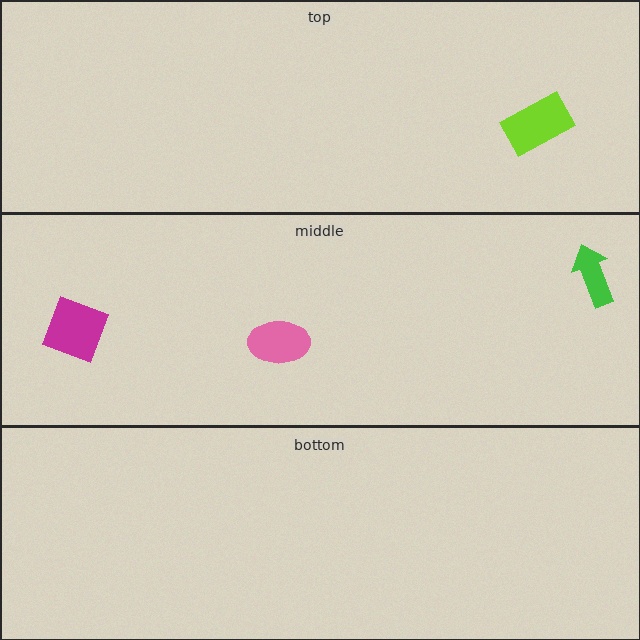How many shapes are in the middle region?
3.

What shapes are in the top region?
The lime rectangle.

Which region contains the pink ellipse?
The middle region.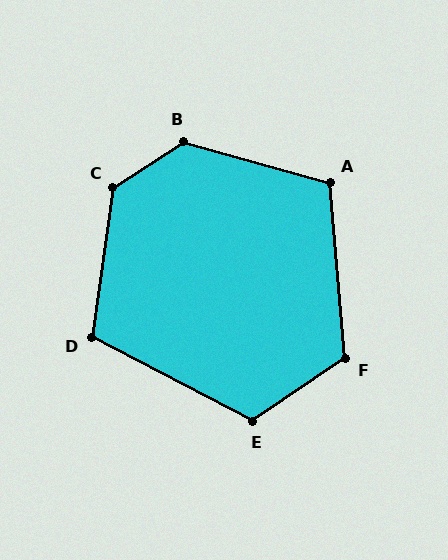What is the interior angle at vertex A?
Approximately 110 degrees (obtuse).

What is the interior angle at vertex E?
Approximately 118 degrees (obtuse).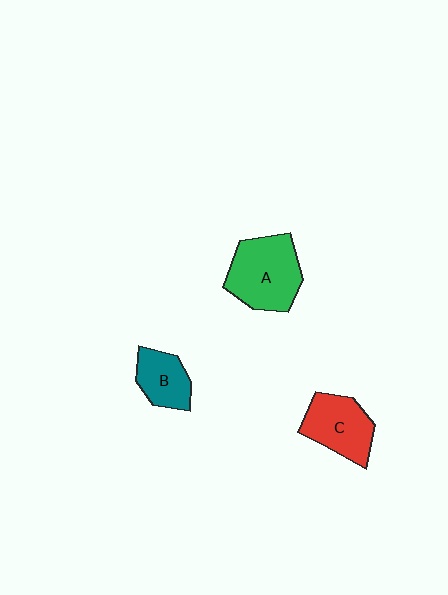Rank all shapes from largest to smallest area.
From largest to smallest: A (green), C (red), B (teal).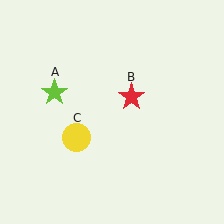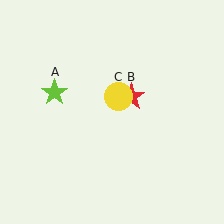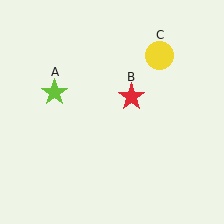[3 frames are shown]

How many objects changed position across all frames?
1 object changed position: yellow circle (object C).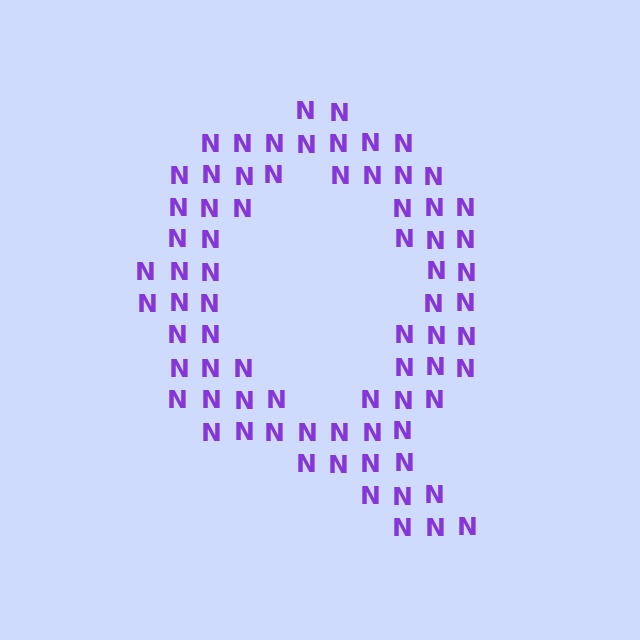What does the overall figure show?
The overall figure shows the letter Q.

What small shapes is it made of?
It is made of small letter N's.